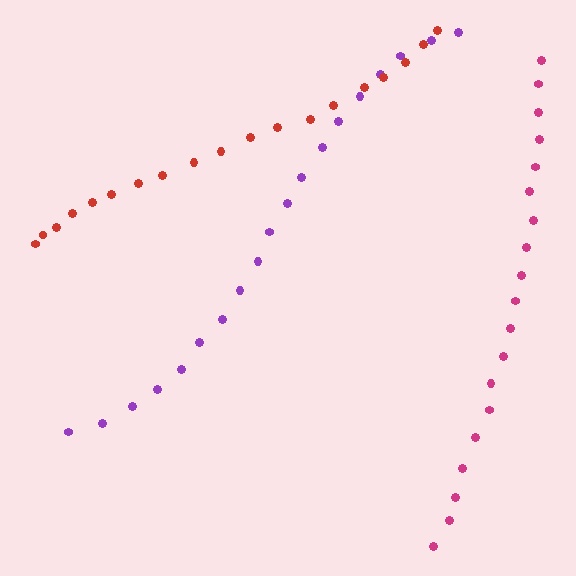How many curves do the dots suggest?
There are 3 distinct paths.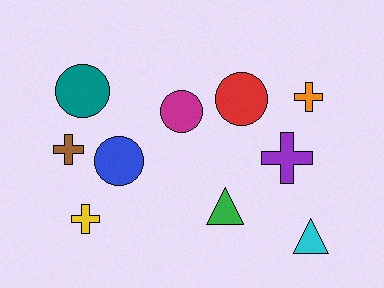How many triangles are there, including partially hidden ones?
There are 2 triangles.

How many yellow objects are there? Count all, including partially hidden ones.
There is 1 yellow object.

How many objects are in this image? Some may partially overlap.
There are 10 objects.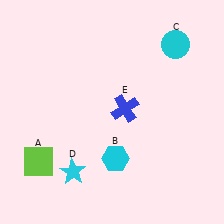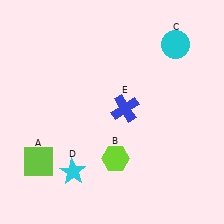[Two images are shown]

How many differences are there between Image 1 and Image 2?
There is 1 difference between the two images.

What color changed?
The hexagon (B) changed from cyan in Image 1 to lime in Image 2.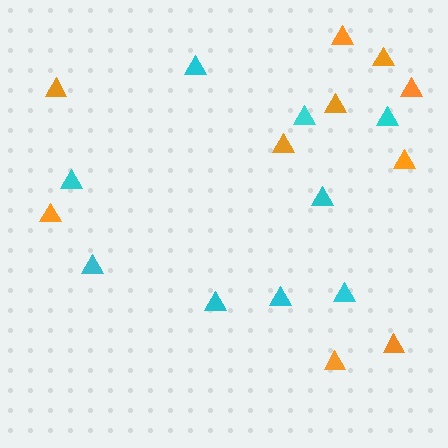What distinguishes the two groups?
There are 2 groups: one group of cyan triangles (9) and one group of orange triangles (10).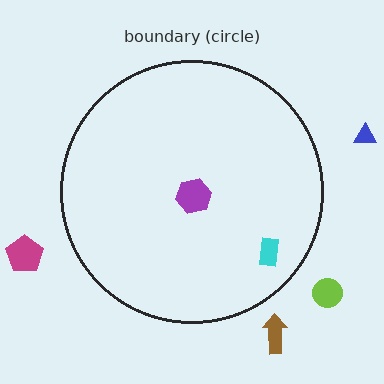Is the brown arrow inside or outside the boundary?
Outside.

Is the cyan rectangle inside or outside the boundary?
Inside.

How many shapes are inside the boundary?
2 inside, 4 outside.